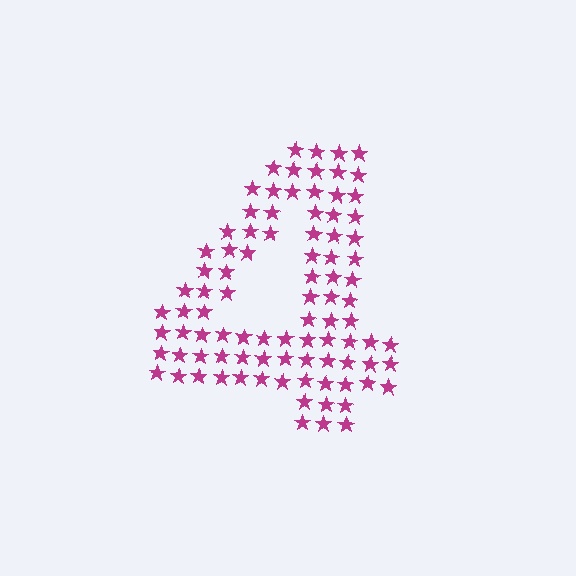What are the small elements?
The small elements are stars.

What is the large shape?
The large shape is the digit 4.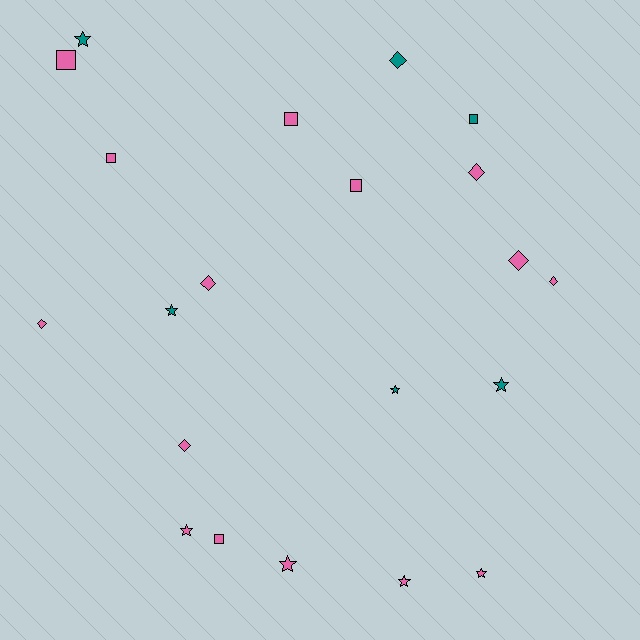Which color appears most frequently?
Pink, with 15 objects.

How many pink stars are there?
There are 4 pink stars.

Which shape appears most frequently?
Star, with 8 objects.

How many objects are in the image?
There are 21 objects.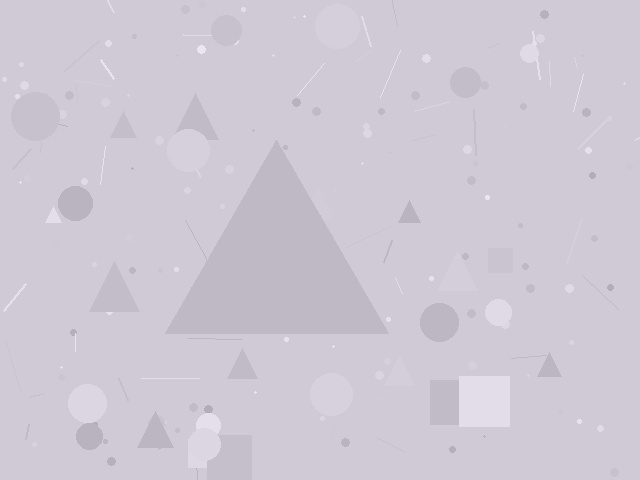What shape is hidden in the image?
A triangle is hidden in the image.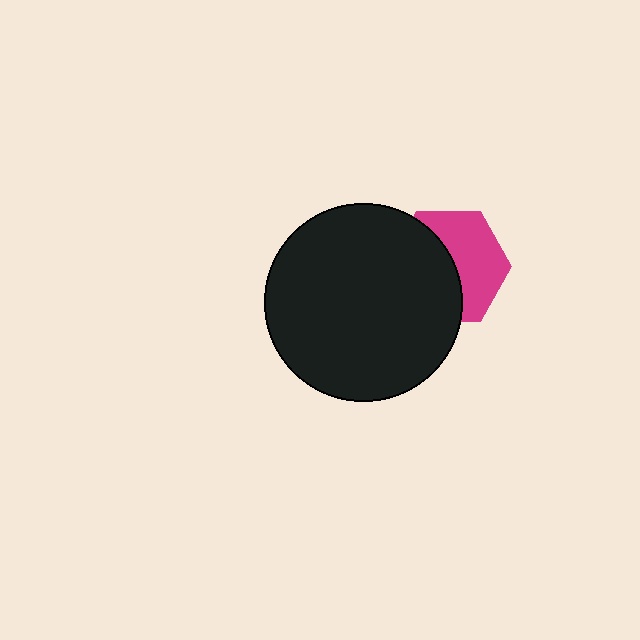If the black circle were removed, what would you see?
You would see the complete magenta hexagon.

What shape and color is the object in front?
The object in front is a black circle.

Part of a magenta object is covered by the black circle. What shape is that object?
It is a hexagon.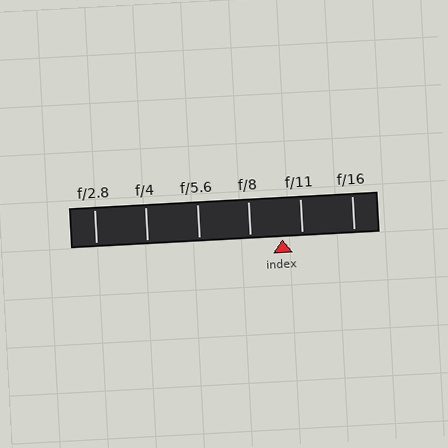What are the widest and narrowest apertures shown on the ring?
The widest aperture shown is f/2.8 and the narrowest is f/16.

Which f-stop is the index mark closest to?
The index mark is closest to f/11.